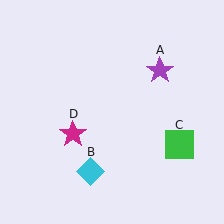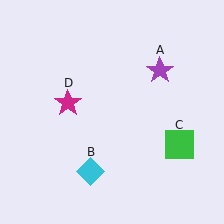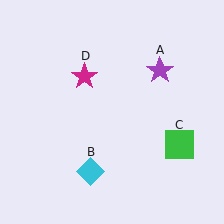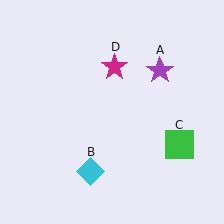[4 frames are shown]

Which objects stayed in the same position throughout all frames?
Purple star (object A) and cyan diamond (object B) and green square (object C) remained stationary.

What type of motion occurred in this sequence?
The magenta star (object D) rotated clockwise around the center of the scene.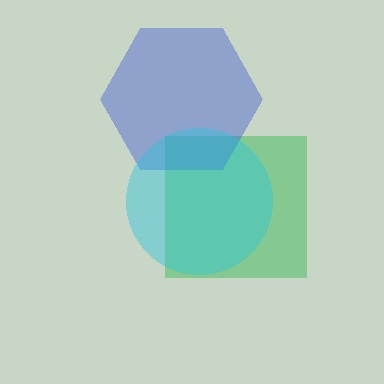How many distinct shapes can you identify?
There are 3 distinct shapes: a green square, a blue hexagon, a cyan circle.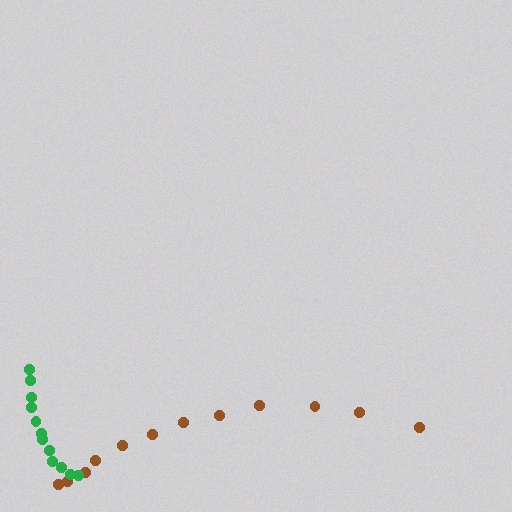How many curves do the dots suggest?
There are 2 distinct paths.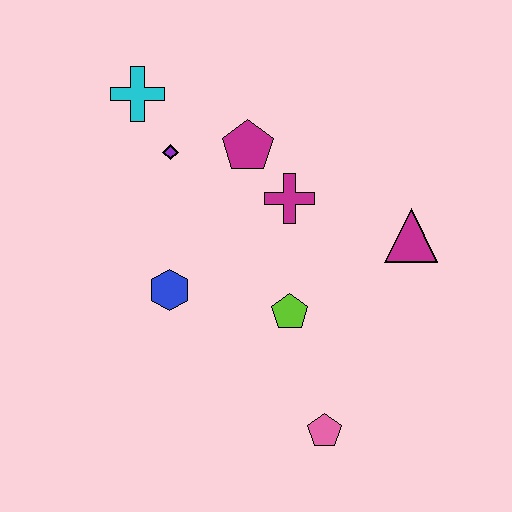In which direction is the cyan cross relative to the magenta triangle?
The cyan cross is to the left of the magenta triangle.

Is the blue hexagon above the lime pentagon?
Yes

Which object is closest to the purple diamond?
The cyan cross is closest to the purple diamond.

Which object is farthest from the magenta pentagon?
The pink pentagon is farthest from the magenta pentagon.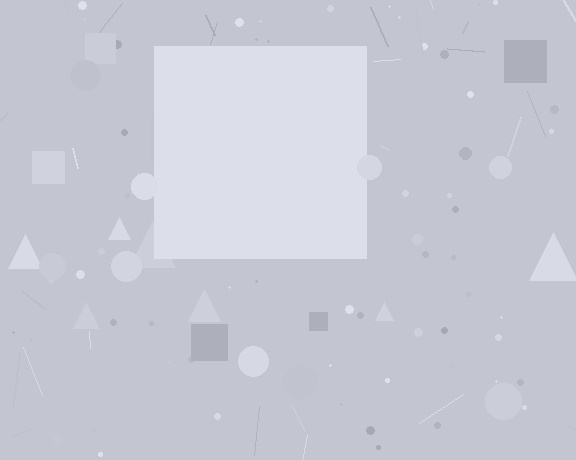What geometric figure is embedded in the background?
A square is embedded in the background.